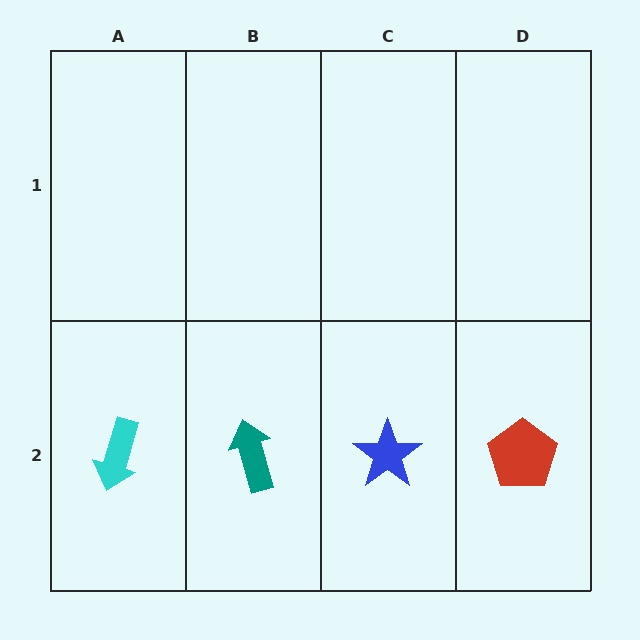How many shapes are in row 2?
4 shapes.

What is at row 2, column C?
A blue star.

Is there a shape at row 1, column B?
No, that cell is empty.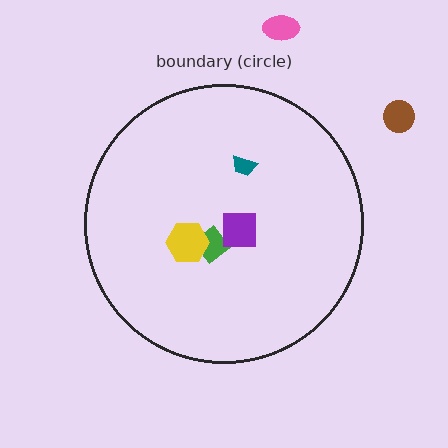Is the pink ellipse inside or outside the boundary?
Outside.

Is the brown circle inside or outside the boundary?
Outside.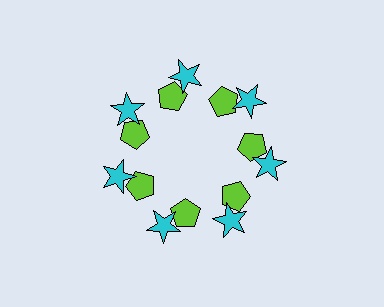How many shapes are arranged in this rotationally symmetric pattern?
There are 14 shapes, arranged in 7 groups of 2.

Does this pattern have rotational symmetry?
Yes, this pattern has 7-fold rotational symmetry. It looks the same after rotating 51 degrees around the center.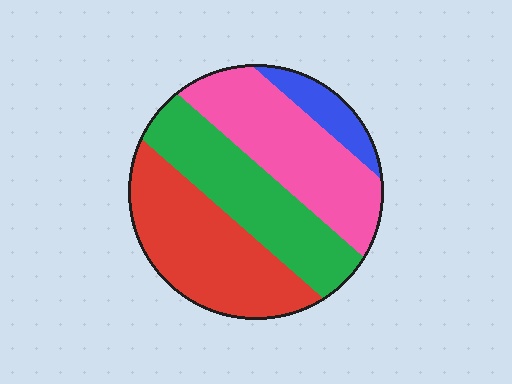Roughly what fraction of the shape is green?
Green takes up about one quarter (1/4) of the shape.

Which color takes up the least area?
Blue, at roughly 10%.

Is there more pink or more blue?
Pink.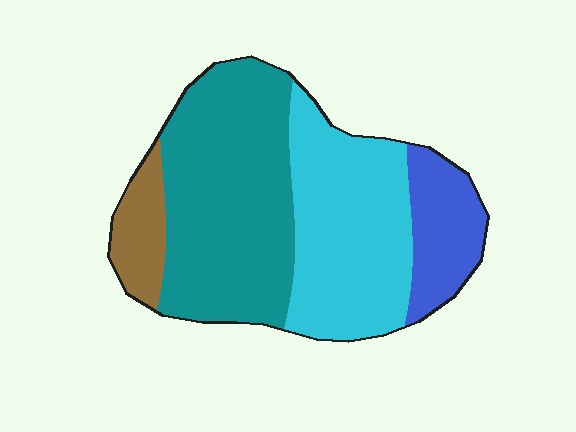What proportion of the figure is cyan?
Cyan covers 34% of the figure.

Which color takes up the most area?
Teal, at roughly 45%.